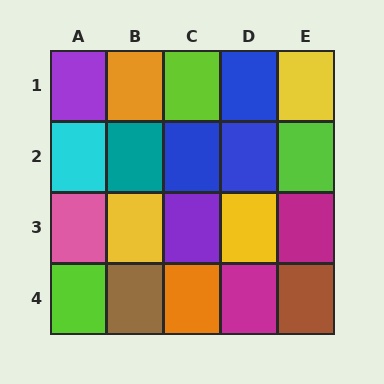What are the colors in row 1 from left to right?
Purple, orange, lime, blue, yellow.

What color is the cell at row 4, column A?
Lime.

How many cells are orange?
2 cells are orange.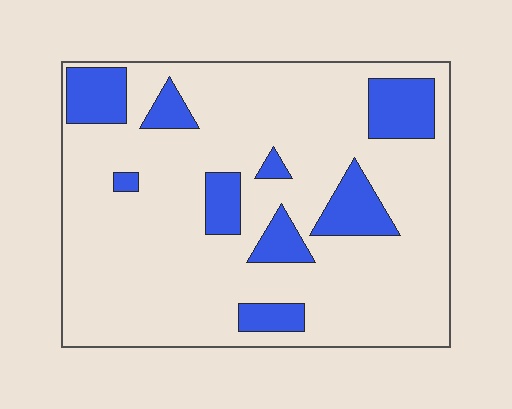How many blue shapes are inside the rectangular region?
9.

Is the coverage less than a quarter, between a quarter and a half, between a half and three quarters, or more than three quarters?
Less than a quarter.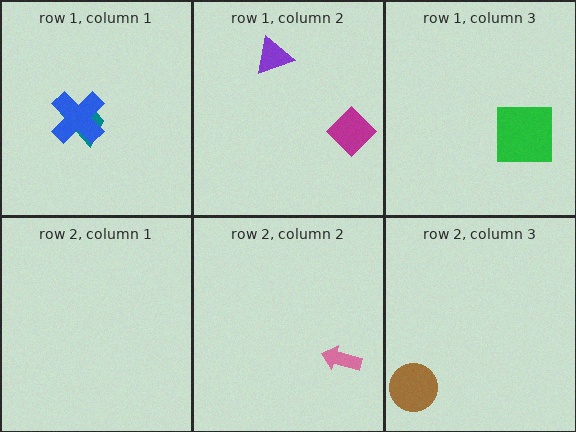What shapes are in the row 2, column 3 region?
The brown circle.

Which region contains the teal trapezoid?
The row 1, column 1 region.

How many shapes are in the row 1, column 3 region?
1.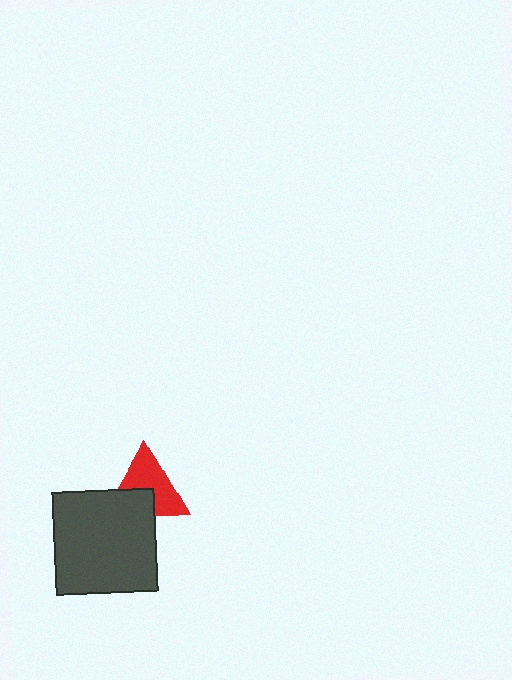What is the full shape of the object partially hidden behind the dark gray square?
The partially hidden object is a red triangle.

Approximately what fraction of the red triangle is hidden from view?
Roughly 36% of the red triangle is hidden behind the dark gray square.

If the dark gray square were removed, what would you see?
You would see the complete red triangle.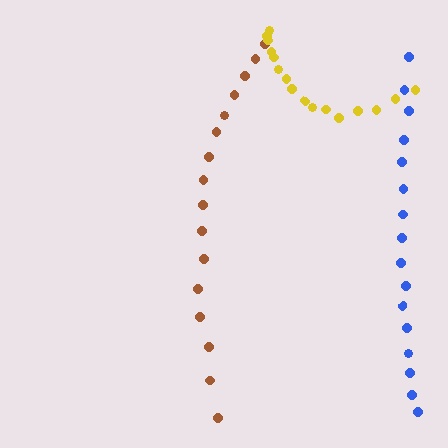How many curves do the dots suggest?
There are 3 distinct paths.